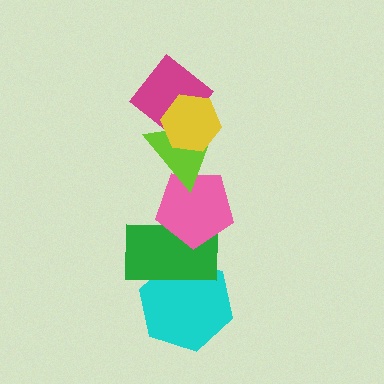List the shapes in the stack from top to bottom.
From top to bottom: the yellow hexagon, the magenta diamond, the lime triangle, the pink pentagon, the green rectangle, the cyan hexagon.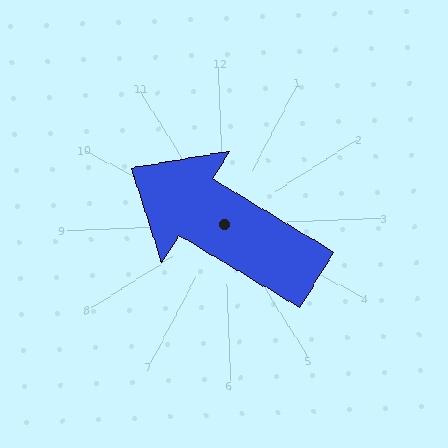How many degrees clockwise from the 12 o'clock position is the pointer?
Approximately 303 degrees.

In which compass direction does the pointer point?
Northwest.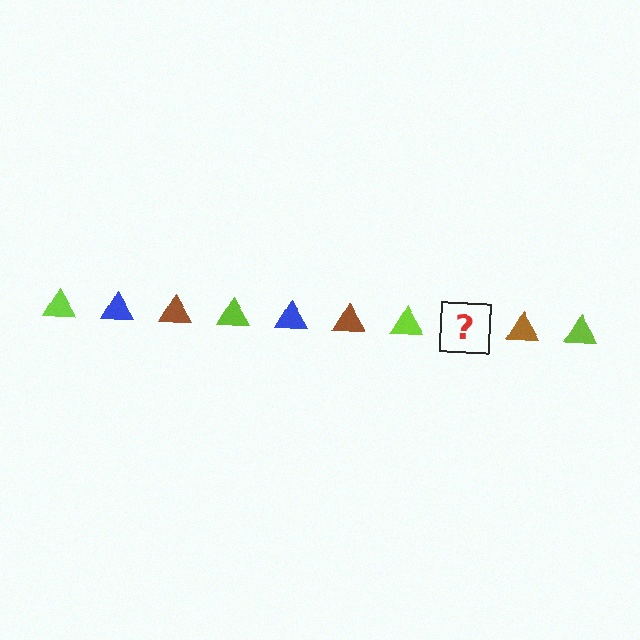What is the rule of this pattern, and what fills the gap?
The rule is that the pattern cycles through lime, blue, brown triangles. The gap should be filled with a blue triangle.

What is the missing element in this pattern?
The missing element is a blue triangle.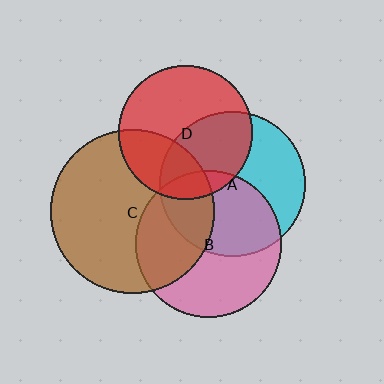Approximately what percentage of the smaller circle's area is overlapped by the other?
Approximately 10%.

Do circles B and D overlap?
Yes.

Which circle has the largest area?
Circle C (brown).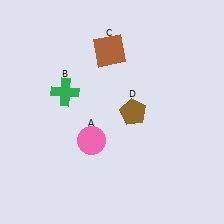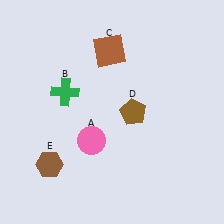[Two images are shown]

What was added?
A brown hexagon (E) was added in Image 2.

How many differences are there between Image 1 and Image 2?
There is 1 difference between the two images.